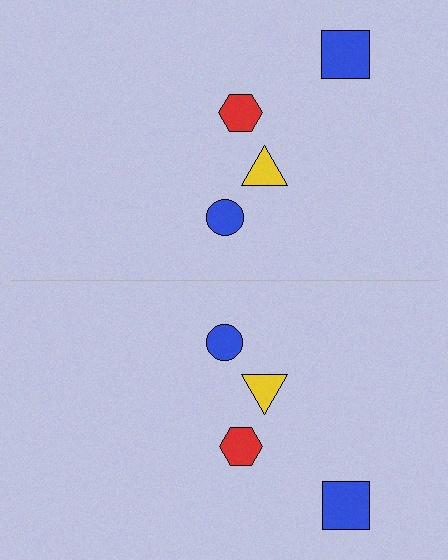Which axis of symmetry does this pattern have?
The pattern has a horizontal axis of symmetry running through the center of the image.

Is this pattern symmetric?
Yes, this pattern has bilateral (reflection) symmetry.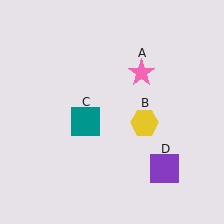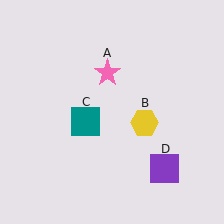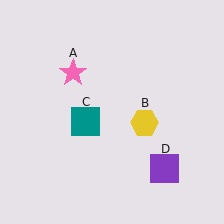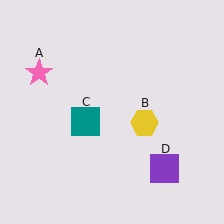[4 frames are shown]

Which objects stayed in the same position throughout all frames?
Yellow hexagon (object B) and teal square (object C) and purple square (object D) remained stationary.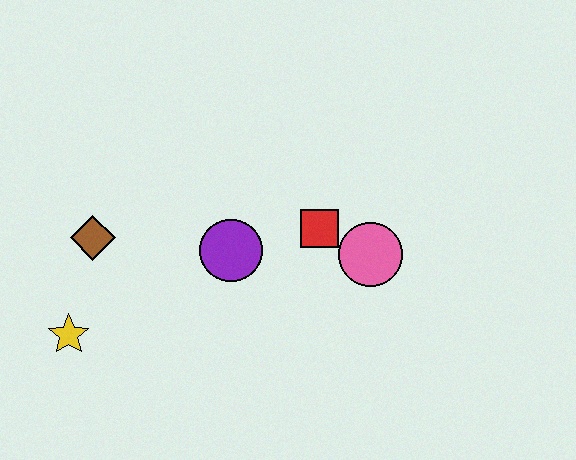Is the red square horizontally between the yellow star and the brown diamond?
No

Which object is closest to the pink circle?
The red square is closest to the pink circle.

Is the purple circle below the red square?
Yes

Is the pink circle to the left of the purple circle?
No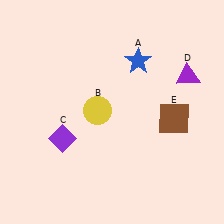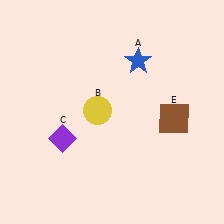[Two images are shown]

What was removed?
The purple triangle (D) was removed in Image 2.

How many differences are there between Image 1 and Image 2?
There is 1 difference between the two images.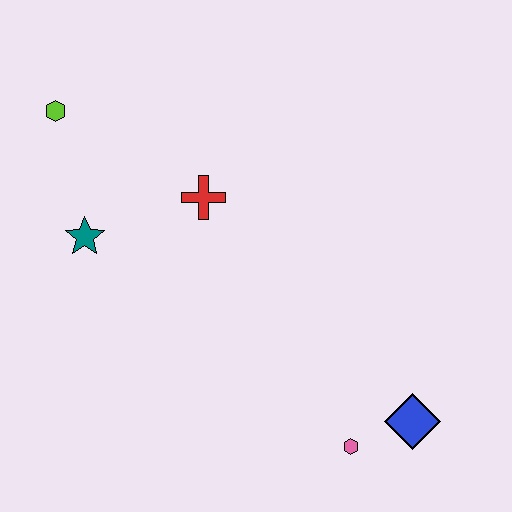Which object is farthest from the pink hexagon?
The lime hexagon is farthest from the pink hexagon.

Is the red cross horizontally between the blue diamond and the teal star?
Yes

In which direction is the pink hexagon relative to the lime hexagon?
The pink hexagon is below the lime hexagon.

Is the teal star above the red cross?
No